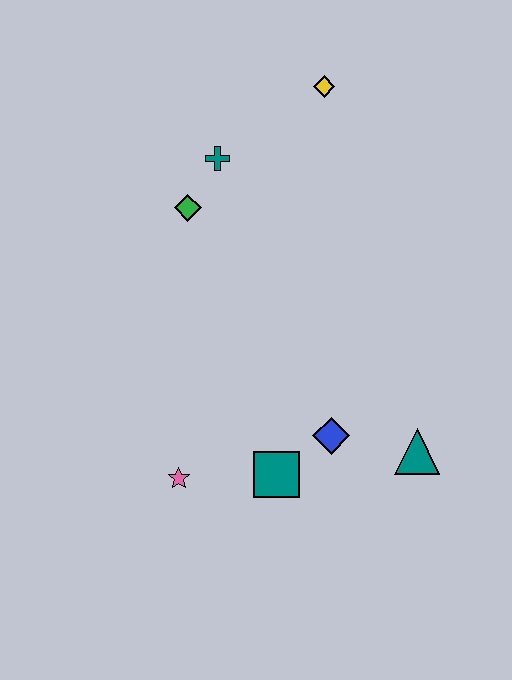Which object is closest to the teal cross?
The green diamond is closest to the teal cross.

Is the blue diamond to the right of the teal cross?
Yes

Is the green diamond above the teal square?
Yes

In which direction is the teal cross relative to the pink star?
The teal cross is above the pink star.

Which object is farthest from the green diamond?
The teal triangle is farthest from the green diamond.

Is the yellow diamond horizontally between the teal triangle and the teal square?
Yes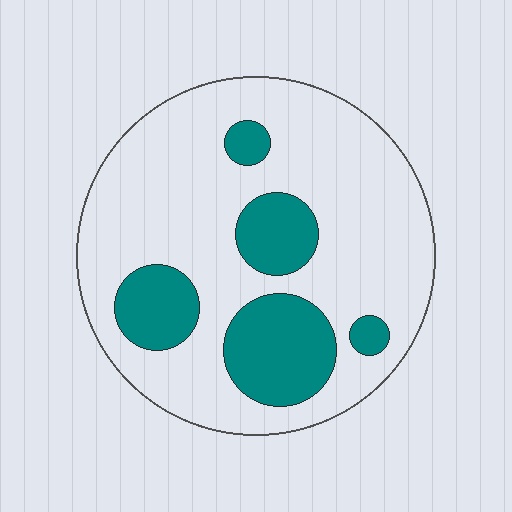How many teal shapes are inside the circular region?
5.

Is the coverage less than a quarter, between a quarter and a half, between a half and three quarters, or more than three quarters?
Less than a quarter.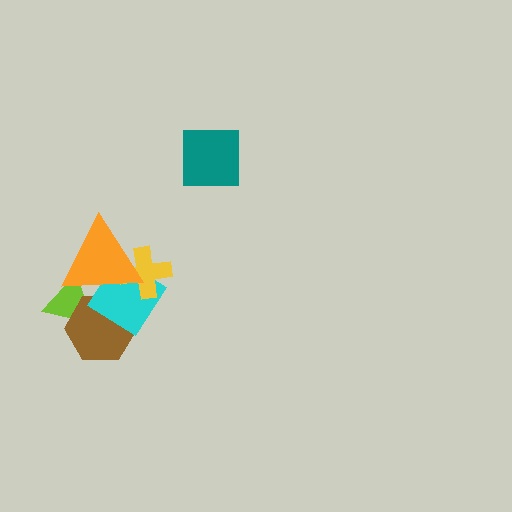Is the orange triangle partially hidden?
No, no other shape covers it.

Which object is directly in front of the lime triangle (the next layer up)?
The brown hexagon is directly in front of the lime triangle.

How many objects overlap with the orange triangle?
4 objects overlap with the orange triangle.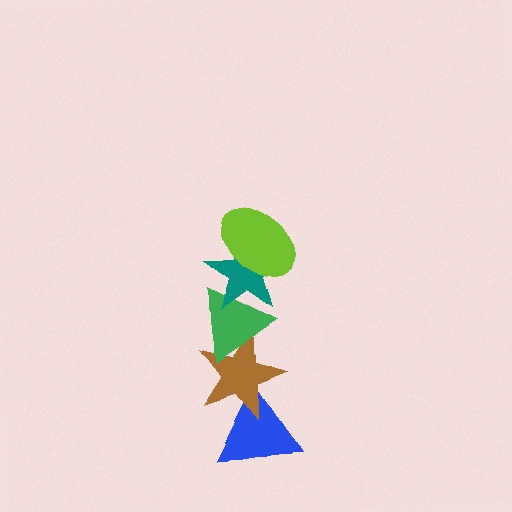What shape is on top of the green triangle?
The teal star is on top of the green triangle.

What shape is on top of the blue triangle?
The brown star is on top of the blue triangle.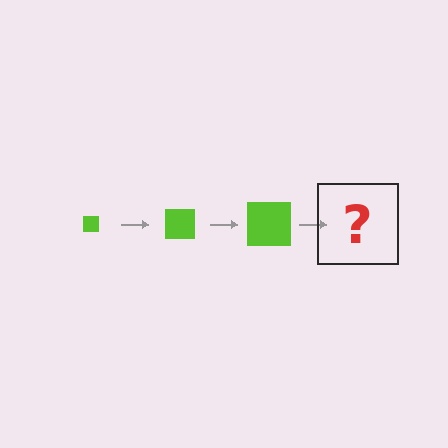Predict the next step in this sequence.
The next step is a lime square, larger than the previous one.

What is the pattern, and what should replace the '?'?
The pattern is that the square gets progressively larger each step. The '?' should be a lime square, larger than the previous one.